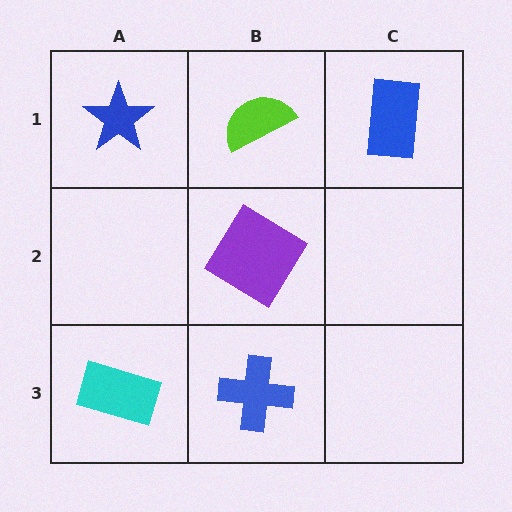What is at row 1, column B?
A lime semicircle.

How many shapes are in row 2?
1 shape.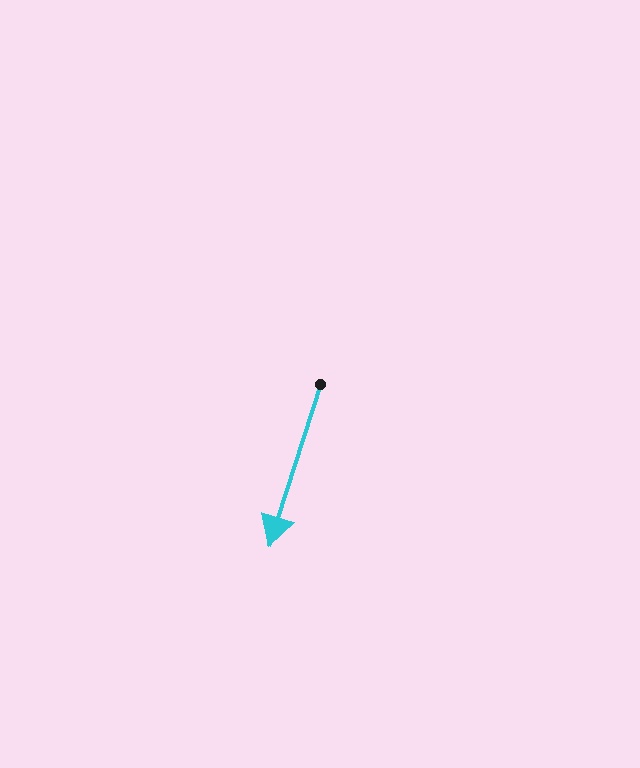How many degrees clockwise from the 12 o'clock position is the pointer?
Approximately 197 degrees.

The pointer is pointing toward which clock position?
Roughly 7 o'clock.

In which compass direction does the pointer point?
South.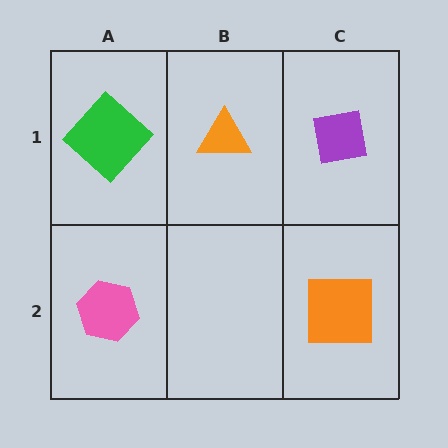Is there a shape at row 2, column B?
No, that cell is empty.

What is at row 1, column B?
An orange triangle.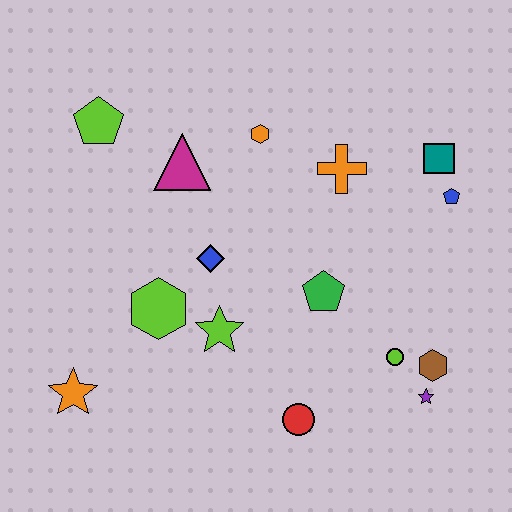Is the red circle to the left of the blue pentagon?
Yes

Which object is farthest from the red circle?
The lime pentagon is farthest from the red circle.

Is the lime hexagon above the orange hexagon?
No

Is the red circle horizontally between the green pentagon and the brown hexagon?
No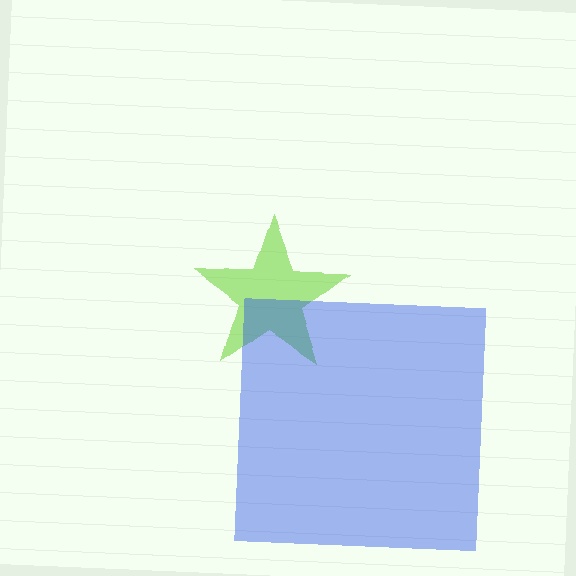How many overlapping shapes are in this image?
There are 2 overlapping shapes in the image.